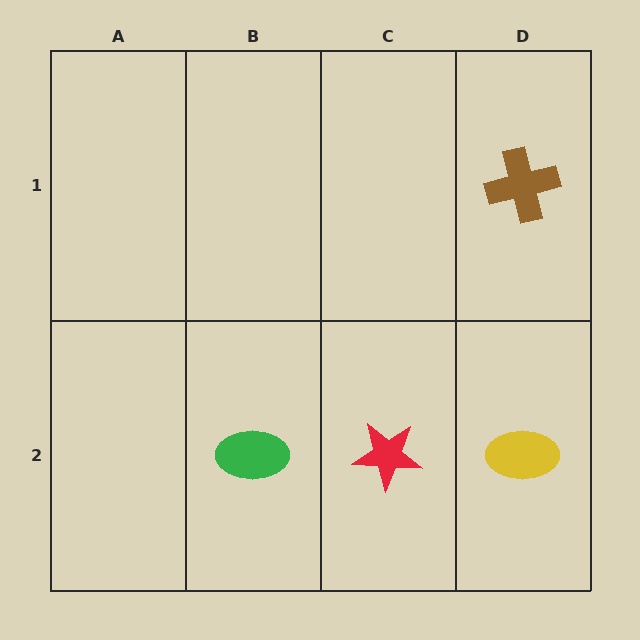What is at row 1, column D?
A brown cross.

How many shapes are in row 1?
1 shape.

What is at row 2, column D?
A yellow ellipse.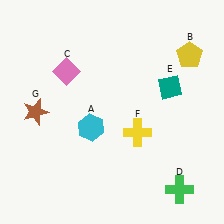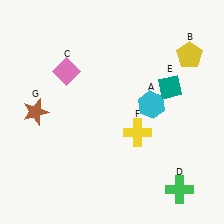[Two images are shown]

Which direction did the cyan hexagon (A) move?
The cyan hexagon (A) moved right.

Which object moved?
The cyan hexagon (A) moved right.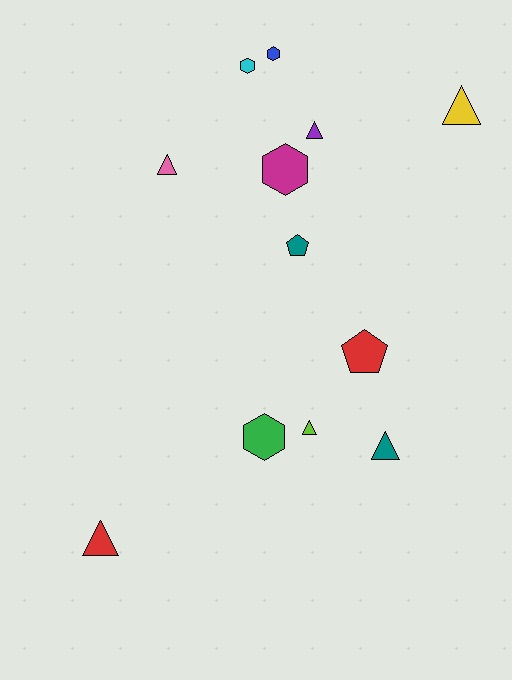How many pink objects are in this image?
There is 1 pink object.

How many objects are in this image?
There are 12 objects.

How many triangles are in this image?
There are 6 triangles.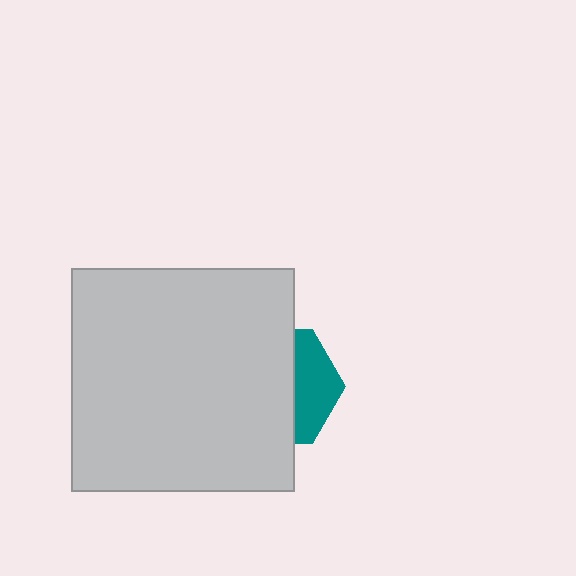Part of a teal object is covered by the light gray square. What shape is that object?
It is a hexagon.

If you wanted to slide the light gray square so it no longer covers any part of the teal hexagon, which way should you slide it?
Slide it left — that is the most direct way to separate the two shapes.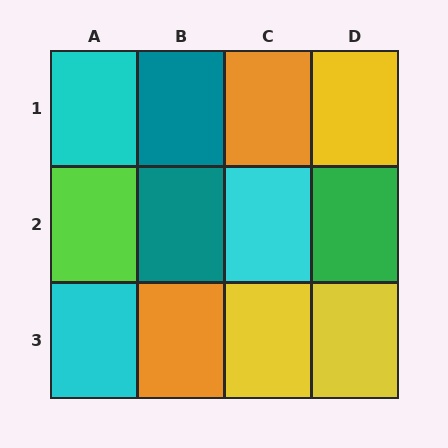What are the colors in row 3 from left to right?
Cyan, orange, yellow, yellow.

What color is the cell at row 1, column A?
Cyan.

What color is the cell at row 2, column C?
Cyan.